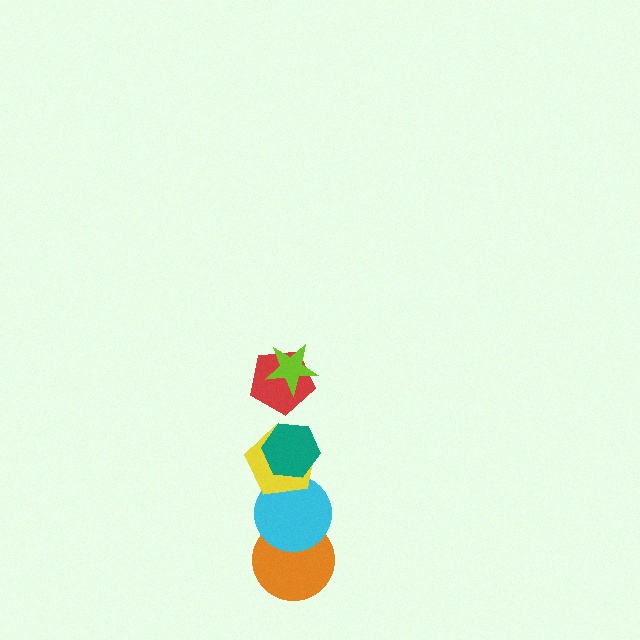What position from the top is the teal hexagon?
The teal hexagon is 3rd from the top.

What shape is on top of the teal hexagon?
The red pentagon is on top of the teal hexagon.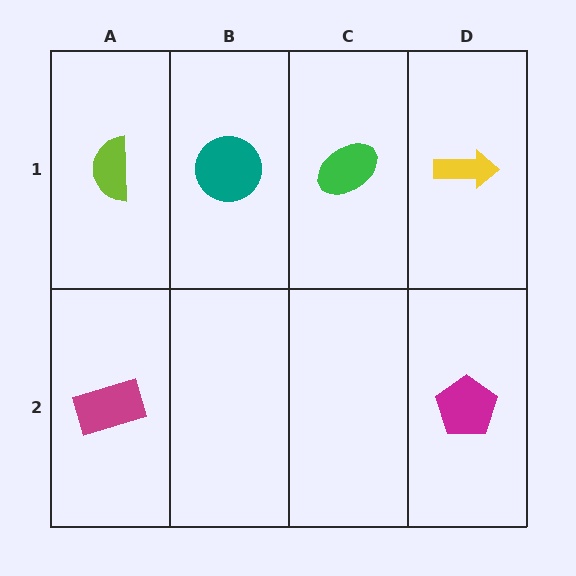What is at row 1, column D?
A yellow arrow.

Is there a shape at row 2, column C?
No, that cell is empty.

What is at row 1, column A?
A lime semicircle.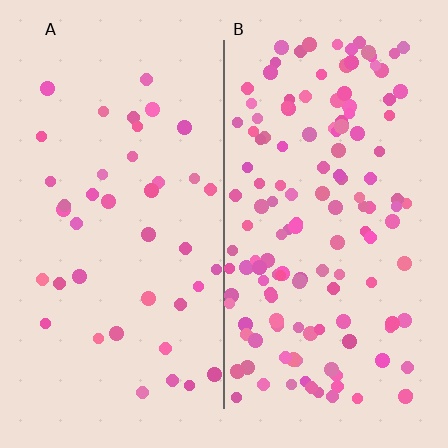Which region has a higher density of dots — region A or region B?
B (the right).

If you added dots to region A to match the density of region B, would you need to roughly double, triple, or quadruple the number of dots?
Approximately triple.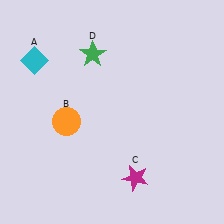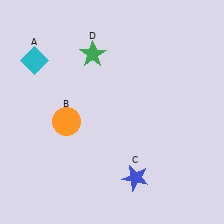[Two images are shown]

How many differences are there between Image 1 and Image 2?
There is 1 difference between the two images.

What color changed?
The star (C) changed from magenta in Image 1 to blue in Image 2.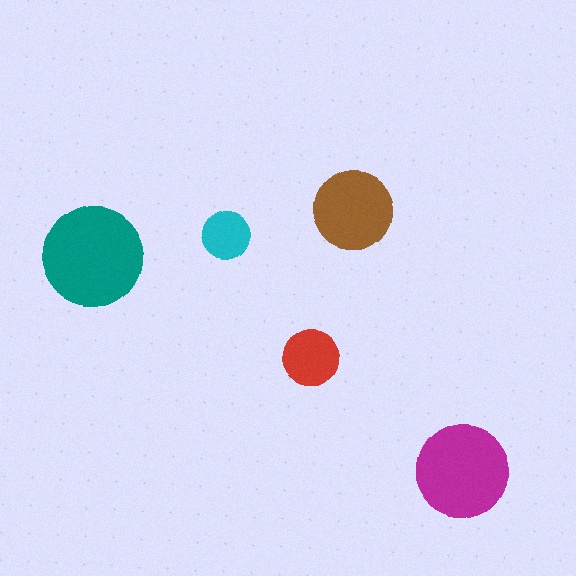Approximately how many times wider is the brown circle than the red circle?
About 1.5 times wider.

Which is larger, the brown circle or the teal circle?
The teal one.